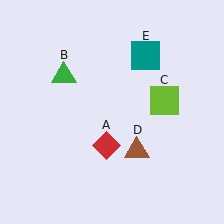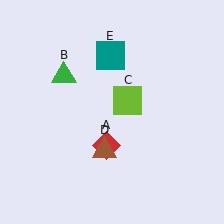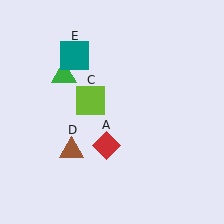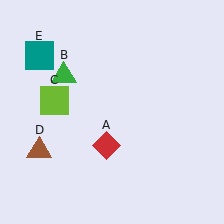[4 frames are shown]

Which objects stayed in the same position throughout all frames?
Red diamond (object A) and green triangle (object B) remained stationary.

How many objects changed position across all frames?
3 objects changed position: lime square (object C), brown triangle (object D), teal square (object E).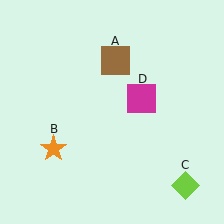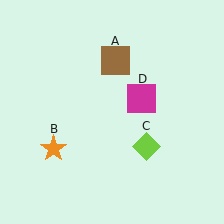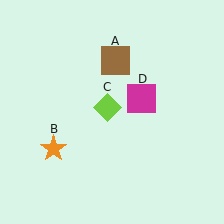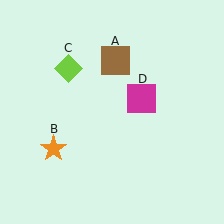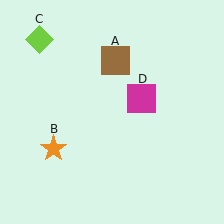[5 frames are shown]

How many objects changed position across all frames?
1 object changed position: lime diamond (object C).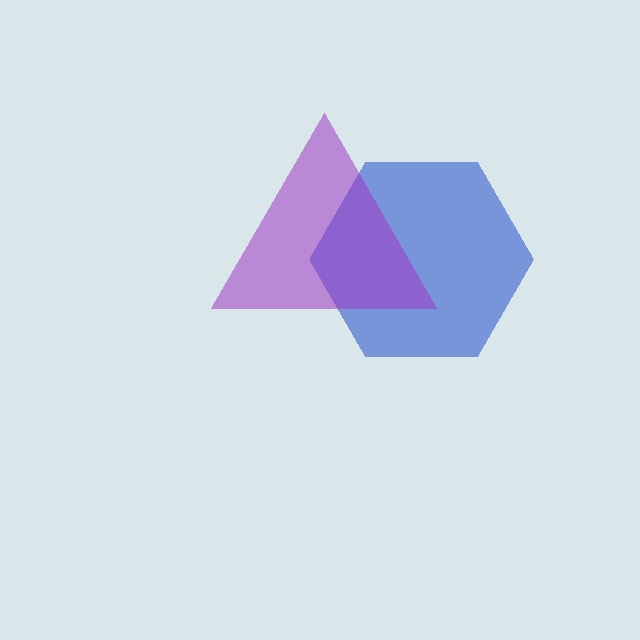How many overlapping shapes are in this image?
There are 2 overlapping shapes in the image.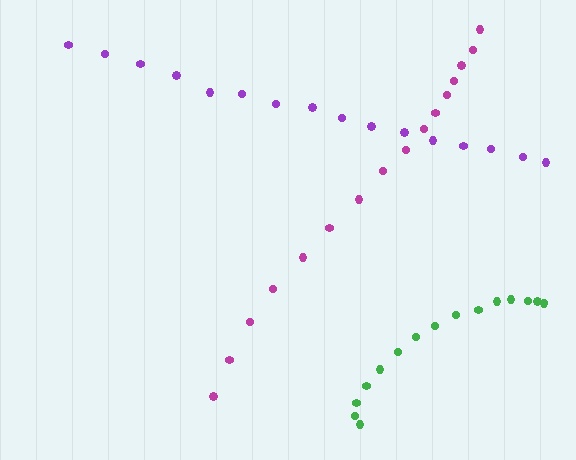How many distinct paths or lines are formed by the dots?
There are 3 distinct paths.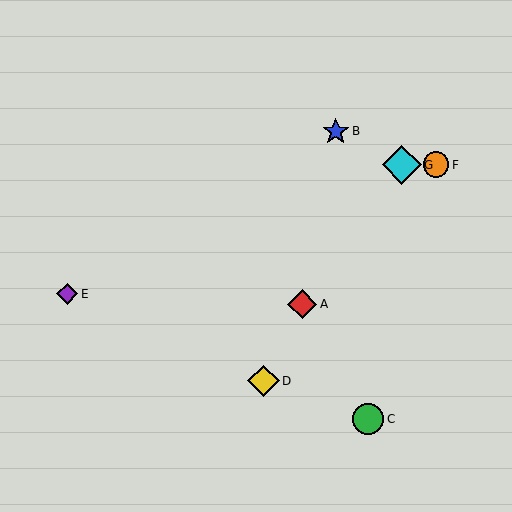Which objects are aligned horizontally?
Objects F, G are aligned horizontally.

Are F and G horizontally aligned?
Yes, both are at y≈165.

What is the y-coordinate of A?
Object A is at y≈304.